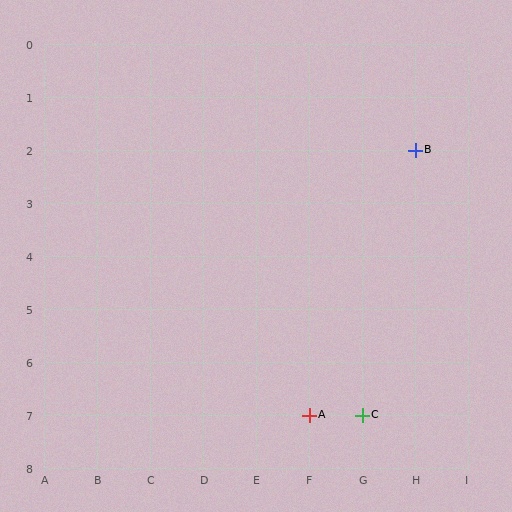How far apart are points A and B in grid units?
Points A and B are 2 columns and 5 rows apart (about 5.4 grid units diagonally).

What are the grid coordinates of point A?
Point A is at grid coordinates (F, 7).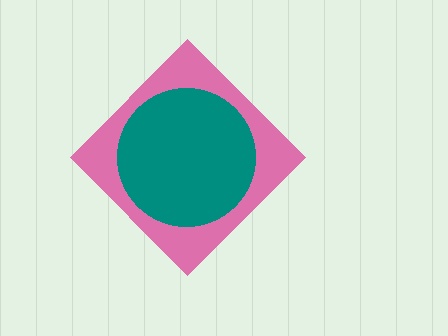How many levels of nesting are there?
2.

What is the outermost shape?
The pink diamond.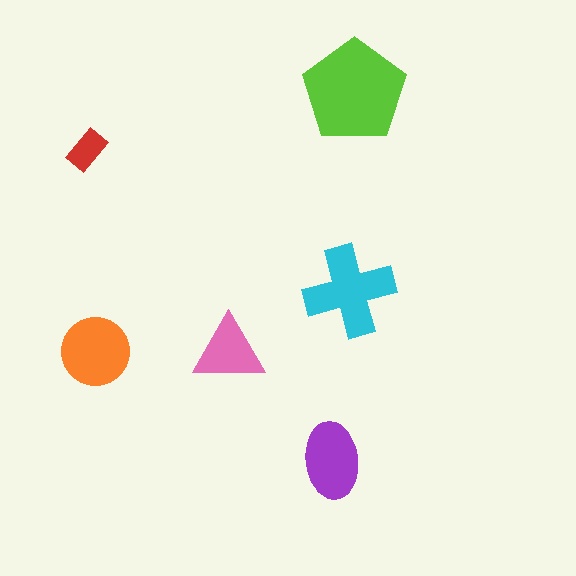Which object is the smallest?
The red rectangle.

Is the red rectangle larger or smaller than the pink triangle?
Smaller.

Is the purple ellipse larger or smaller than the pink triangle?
Larger.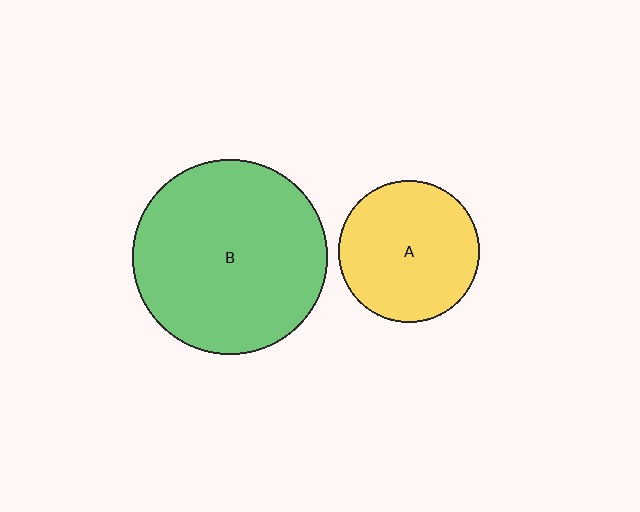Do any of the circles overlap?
No, none of the circles overlap.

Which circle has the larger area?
Circle B (green).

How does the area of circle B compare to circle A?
Approximately 1.9 times.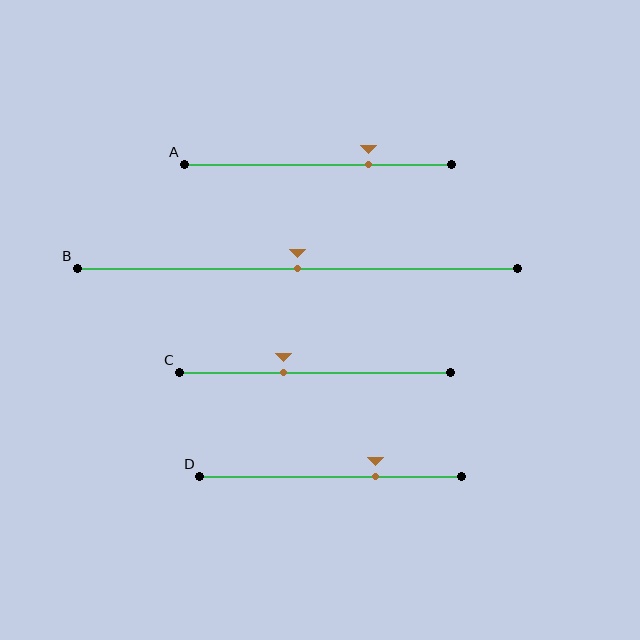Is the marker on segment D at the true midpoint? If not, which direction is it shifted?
No, the marker on segment D is shifted to the right by about 17% of the segment length.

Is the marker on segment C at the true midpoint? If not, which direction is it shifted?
No, the marker on segment C is shifted to the left by about 12% of the segment length.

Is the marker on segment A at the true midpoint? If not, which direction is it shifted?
No, the marker on segment A is shifted to the right by about 19% of the segment length.